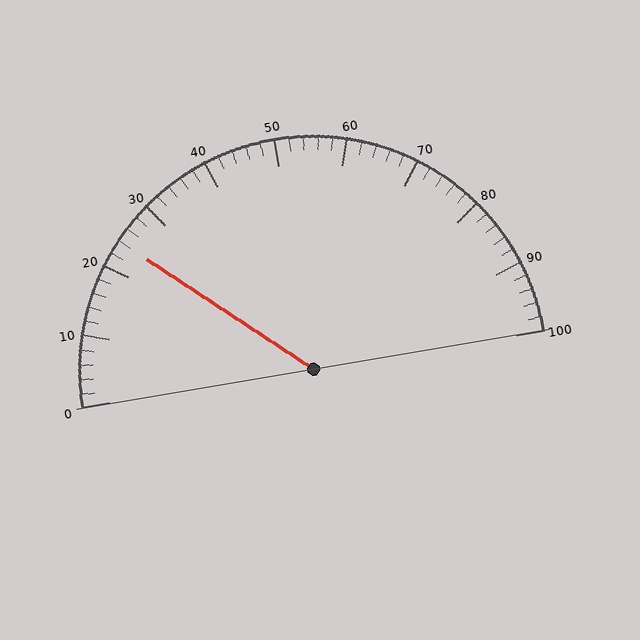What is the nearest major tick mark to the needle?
The nearest major tick mark is 20.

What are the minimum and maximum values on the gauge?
The gauge ranges from 0 to 100.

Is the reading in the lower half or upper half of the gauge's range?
The reading is in the lower half of the range (0 to 100).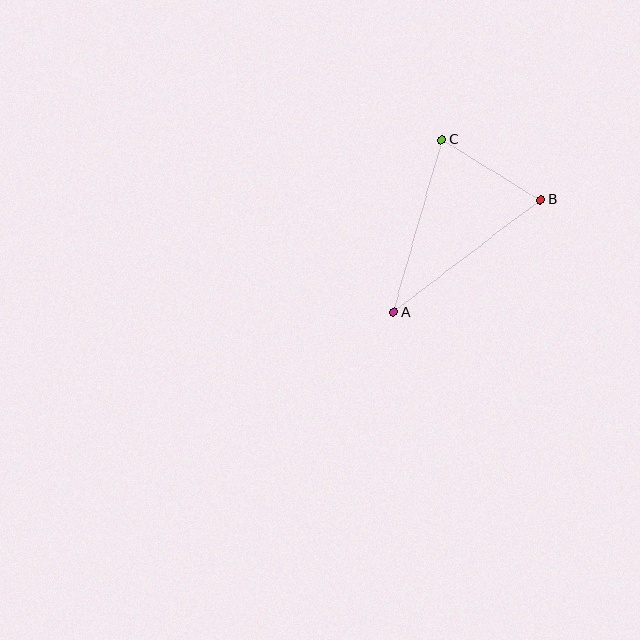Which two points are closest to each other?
Points B and C are closest to each other.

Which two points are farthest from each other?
Points A and B are farthest from each other.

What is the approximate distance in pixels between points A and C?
The distance between A and C is approximately 179 pixels.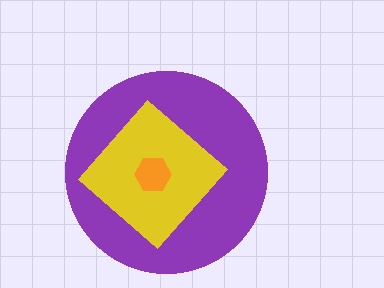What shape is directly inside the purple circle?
The yellow diamond.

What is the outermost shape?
The purple circle.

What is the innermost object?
The orange hexagon.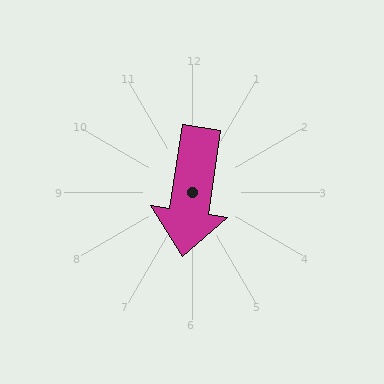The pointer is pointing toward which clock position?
Roughly 6 o'clock.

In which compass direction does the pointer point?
South.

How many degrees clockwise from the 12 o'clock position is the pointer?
Approximately 188 degrees.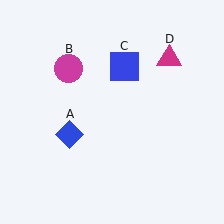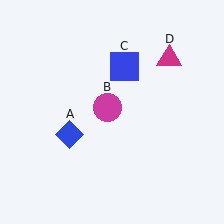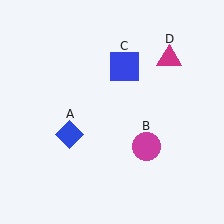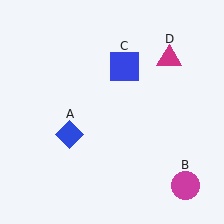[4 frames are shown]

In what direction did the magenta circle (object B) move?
The magenta circle (object B) moved down and to the right.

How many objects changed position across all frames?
1 object changed position: magenta circle (object B).